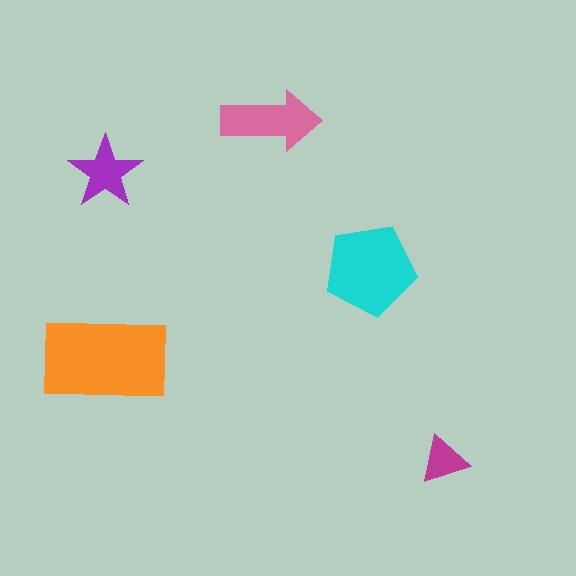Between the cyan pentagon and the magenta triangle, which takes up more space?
The cyan pentagon.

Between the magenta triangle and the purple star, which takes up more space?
The purple star.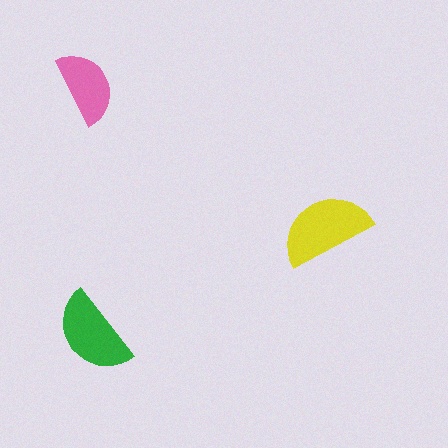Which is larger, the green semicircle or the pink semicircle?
The green one.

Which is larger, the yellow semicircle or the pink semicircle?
The yellow one.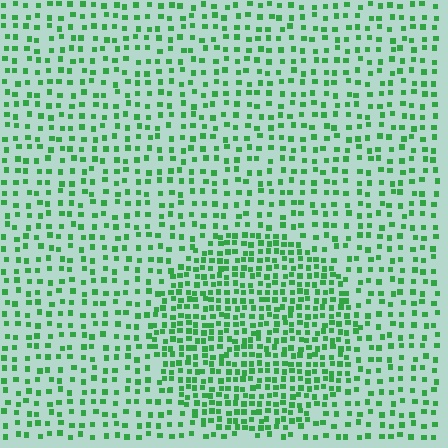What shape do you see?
I see a circle.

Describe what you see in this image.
The image contains small green elements arranged at two different densities. A circle-shaped region is visible where the elements are more densely packed than the surrounding area.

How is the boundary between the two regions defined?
The boundary is defined by a change in element density (approximately 1.9x ratio). All elements are the same color, size, and shape.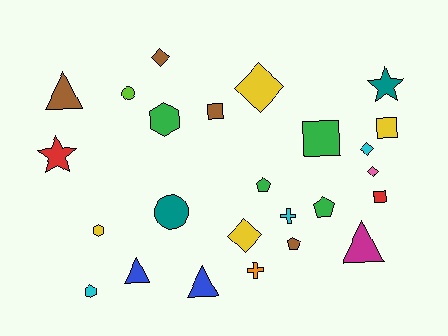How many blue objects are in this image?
There are 2 blue objects.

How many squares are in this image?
There are 4 squares.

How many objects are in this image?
There are 25 objects.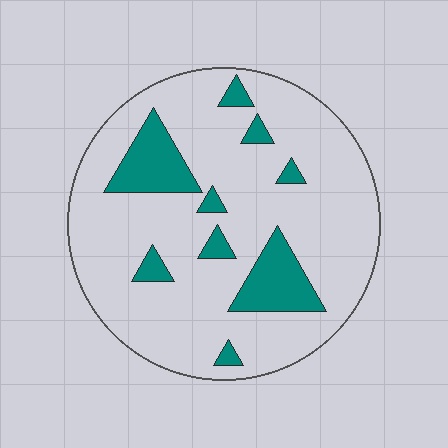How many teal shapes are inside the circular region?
9.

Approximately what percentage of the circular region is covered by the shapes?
Approximately 15%.